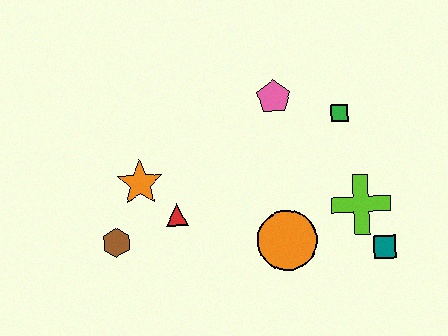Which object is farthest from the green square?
The brown hexagon is farthest from the green square.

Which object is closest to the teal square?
The lime cross is closest to the teal square.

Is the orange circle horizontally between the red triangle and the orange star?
No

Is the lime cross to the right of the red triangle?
Yes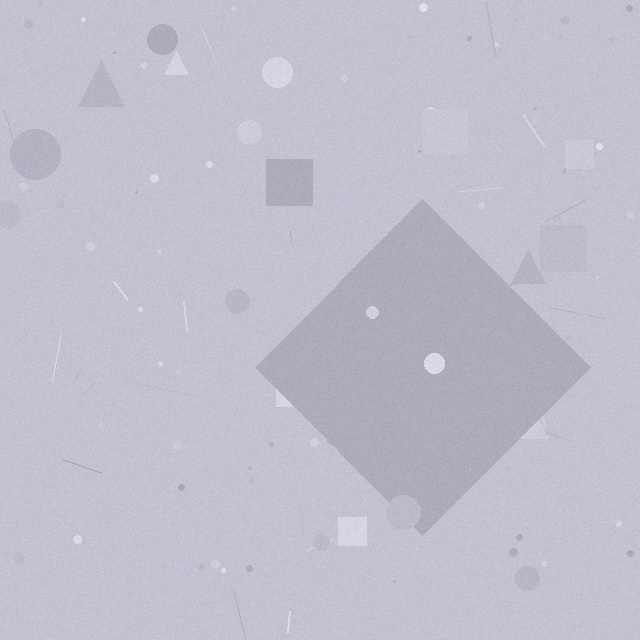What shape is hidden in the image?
A diamond is hidden in the image.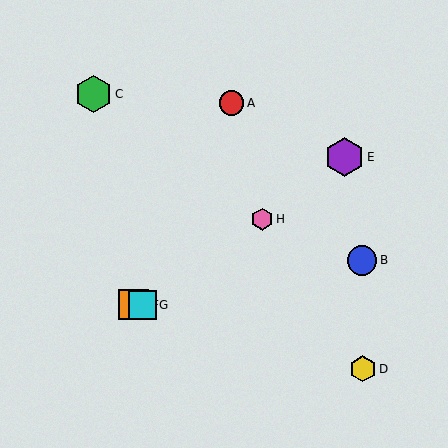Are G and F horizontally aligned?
Yes, both are at y≈305.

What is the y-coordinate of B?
Object B is at y≈261.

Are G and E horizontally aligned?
No, G is at y≈305 and E is at y≈157.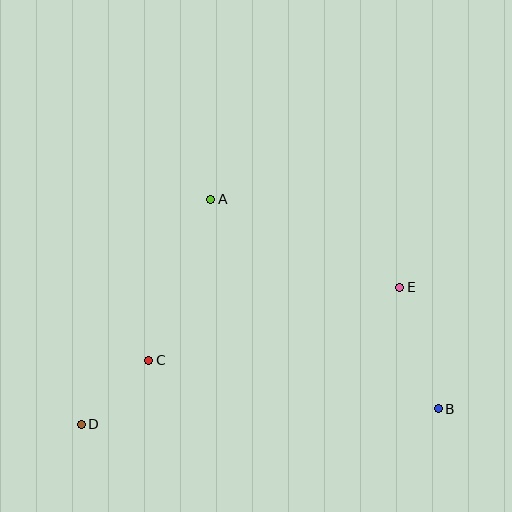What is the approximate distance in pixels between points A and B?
The distance between A and B is approximately 309 pixels.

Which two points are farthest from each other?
Points B and D are farthest from each other.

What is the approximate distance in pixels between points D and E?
The distance between D and E is approximately 347 pixels.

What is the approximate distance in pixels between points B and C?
The distance between B and C is approximately 293 pixels.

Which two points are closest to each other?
Points C and D are closest to each other.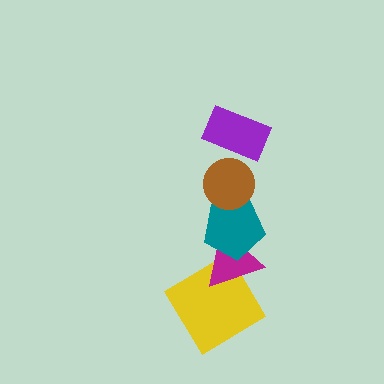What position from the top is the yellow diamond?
The yellow diamond is 5th from the top.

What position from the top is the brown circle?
The brown circle is 2nd from the top.